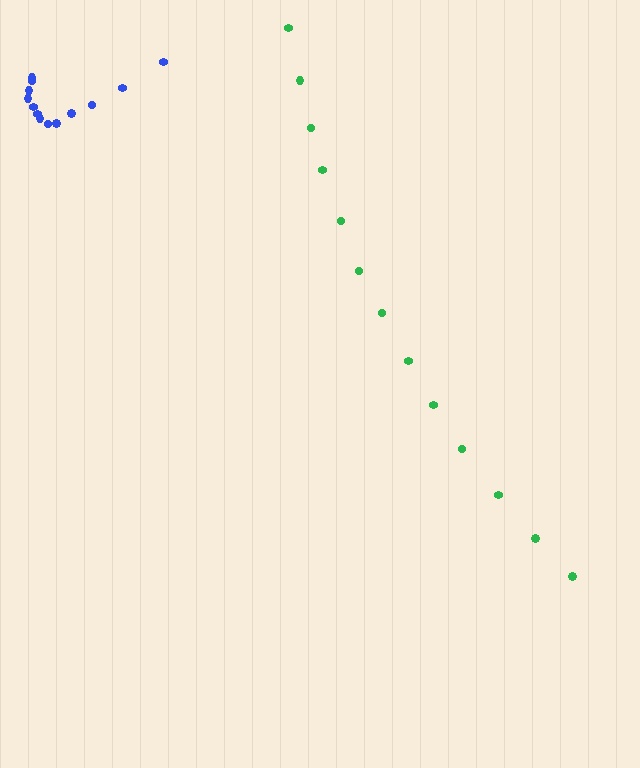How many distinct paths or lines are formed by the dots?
There are 2 distinct paths.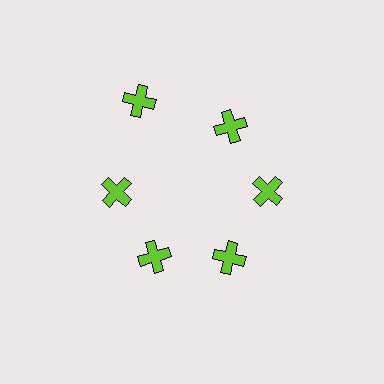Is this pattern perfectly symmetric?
No. The 6 lime crosses are arranged in a ring, but one element near the 11 o'clock position is pushed outward from the center, breaking the 6-fold rotational symmetry.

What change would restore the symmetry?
The symmetry would be restored by moving it inward, back onto the ring so that all 6 crosses sit at equal angles and equal distance from the center.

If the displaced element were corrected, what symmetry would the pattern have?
It would have 6-fold rotational symmetry — the pattern would map onto itself every 60 degrees.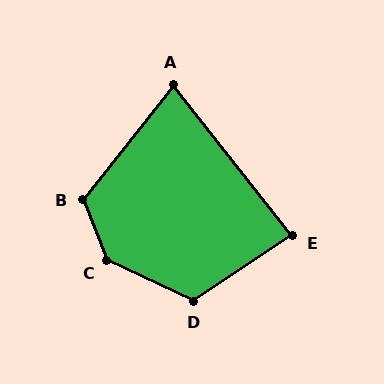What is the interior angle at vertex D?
Approximately 121 degrees (obtuse).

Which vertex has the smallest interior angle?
A, at approximately 76 degrees.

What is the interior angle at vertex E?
Approximately 86 degrees (approximately right).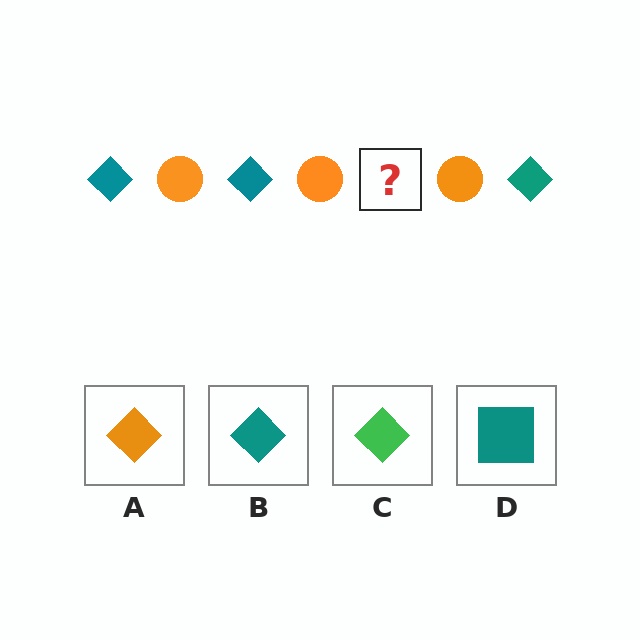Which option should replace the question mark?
Option B.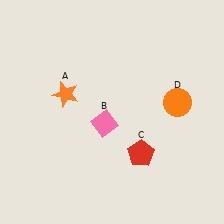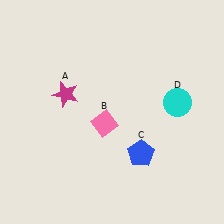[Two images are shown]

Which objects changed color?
A changed from orange to magenta. C changed from red to blue. D changed from orange to cyan.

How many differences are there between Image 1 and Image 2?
There are 3 differences between the two images.